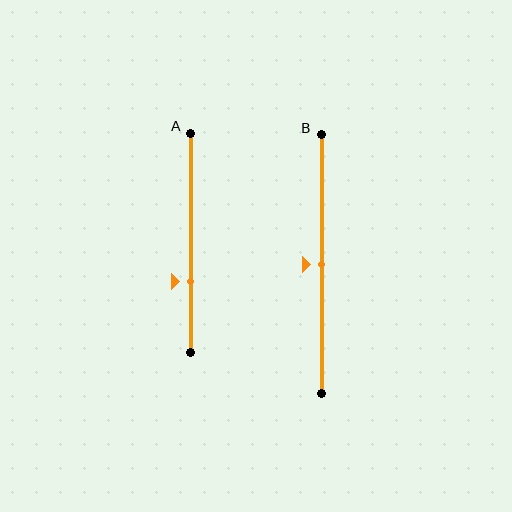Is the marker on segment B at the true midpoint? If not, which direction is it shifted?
Yes, the marker on segment B is at the true midpoint.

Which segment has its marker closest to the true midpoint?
Segment B has its marker closest to the true midpoint.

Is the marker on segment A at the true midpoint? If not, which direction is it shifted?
No, the marker on segment A is shifted downward by about 18% of the segment length.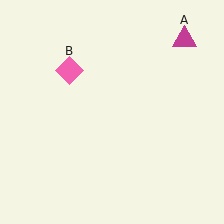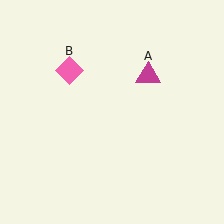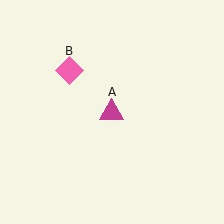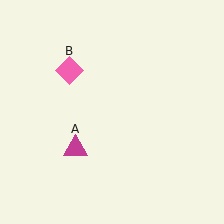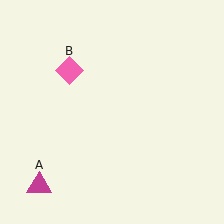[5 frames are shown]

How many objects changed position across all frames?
1 object changed position: magenta triangle (object A).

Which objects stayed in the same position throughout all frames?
Pink diamond (object B) remained stationary.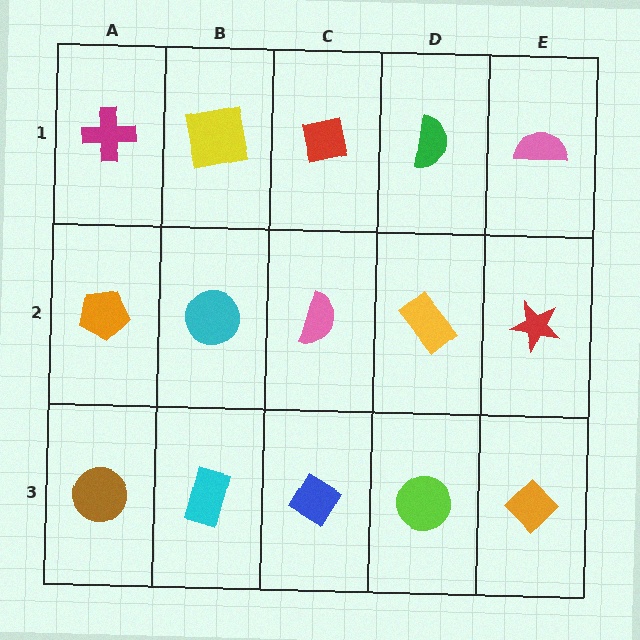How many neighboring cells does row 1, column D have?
3.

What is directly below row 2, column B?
A cyan rectangle.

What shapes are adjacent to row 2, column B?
A yellow square (row 1, column B), a cyan rectangle (row 3, column B), an orange pentagon (row 2, column A), a pink semicircle (row 2, column C).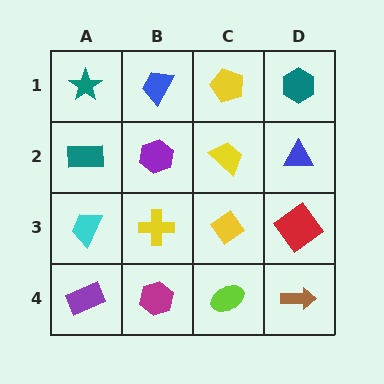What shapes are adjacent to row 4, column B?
A yellow cross (row 3, column B), a purple rectangle (row 4, column A), a lime ellipse (row 4, column C).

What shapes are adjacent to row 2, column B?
A blue trapezoid (row 1, column B), a yellow cross (row 3, column B), a teal rectangle (row 2, column A), a yellow trapezoid (row 2, column C).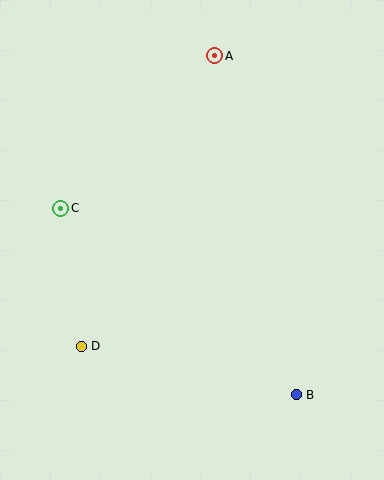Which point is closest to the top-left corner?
Point C is closest to the top-left corner.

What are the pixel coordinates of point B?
Point B is at (296, 395).